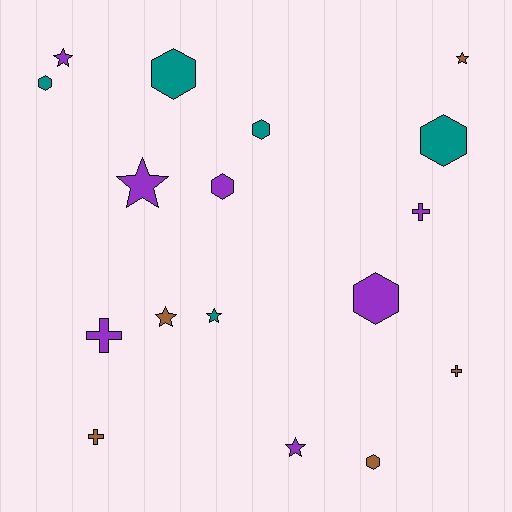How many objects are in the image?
There are 17 objects.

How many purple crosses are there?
There are 2 purple crosses.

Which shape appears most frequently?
Hexagon, with 7 objects.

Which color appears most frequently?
Purple, with 7 objects.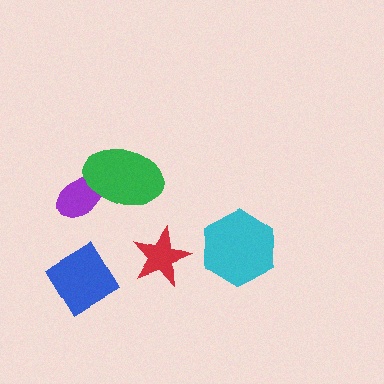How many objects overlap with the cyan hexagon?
0 objects overlap with the cyan hexagon.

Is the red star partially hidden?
No, no other shape covers it.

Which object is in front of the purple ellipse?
The green ellipse is in front of the purple ellipse.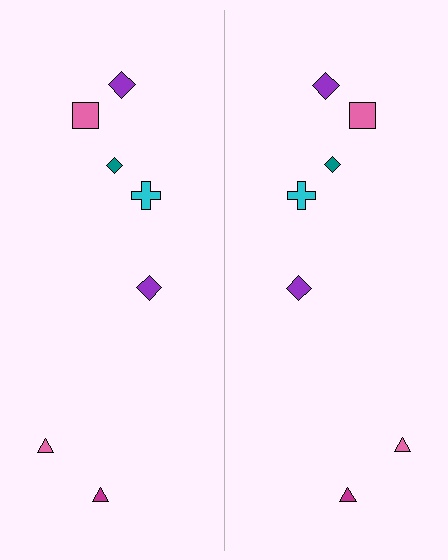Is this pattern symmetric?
Yes, this pattern has bilateral (reflection) symmetry.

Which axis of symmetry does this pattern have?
The pattern has a vertical axis of symmetry running through the center of the image.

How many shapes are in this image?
There are 14 shapes in this image.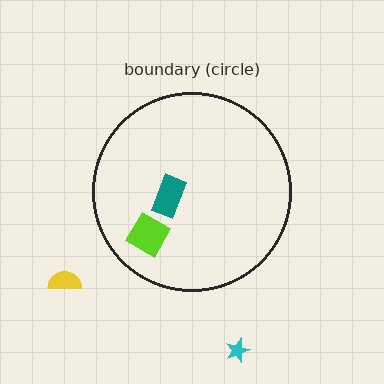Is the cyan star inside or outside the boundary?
Outside.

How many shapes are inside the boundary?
2 inside, 2 outside.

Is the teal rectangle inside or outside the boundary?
Inside.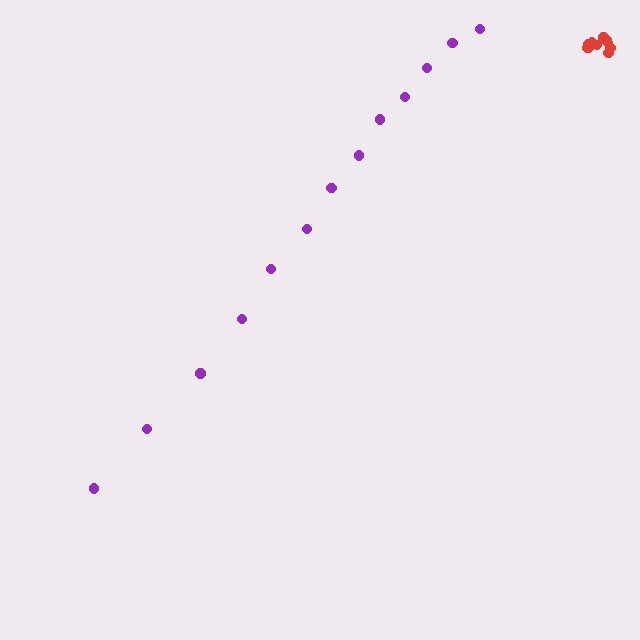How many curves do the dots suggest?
There are 2 distinct paths.